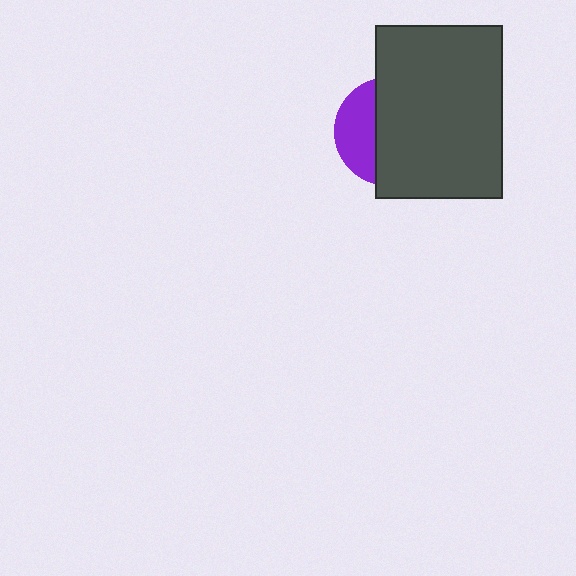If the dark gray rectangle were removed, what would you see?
You would see the complete purple circle.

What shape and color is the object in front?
The object in front is a dark gray rectangle.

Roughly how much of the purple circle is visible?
A small part of it is visible (roughly 34%).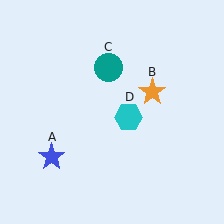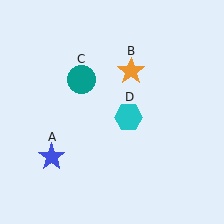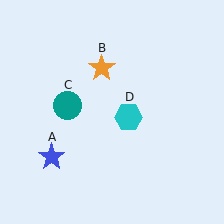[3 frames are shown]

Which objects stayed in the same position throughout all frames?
Blue star (object A) and cyan hexagon (object D) remained stationary.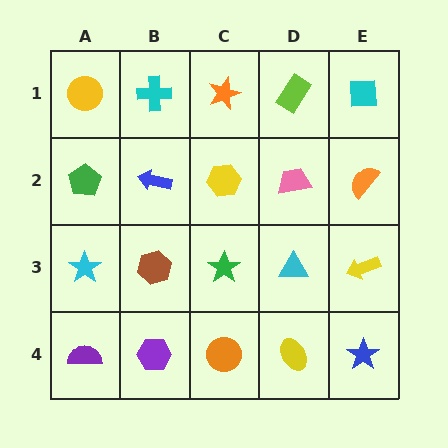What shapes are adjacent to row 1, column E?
An orange semicircle (row 2, column E), a lime rectangle (row 1, column D).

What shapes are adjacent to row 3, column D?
A pink trapezoid (row 2, column D), a yellow ellipse (row 4, column D), a green star (row 3, column C), a yellow arrow (row 3, column E).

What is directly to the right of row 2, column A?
A blue arrow.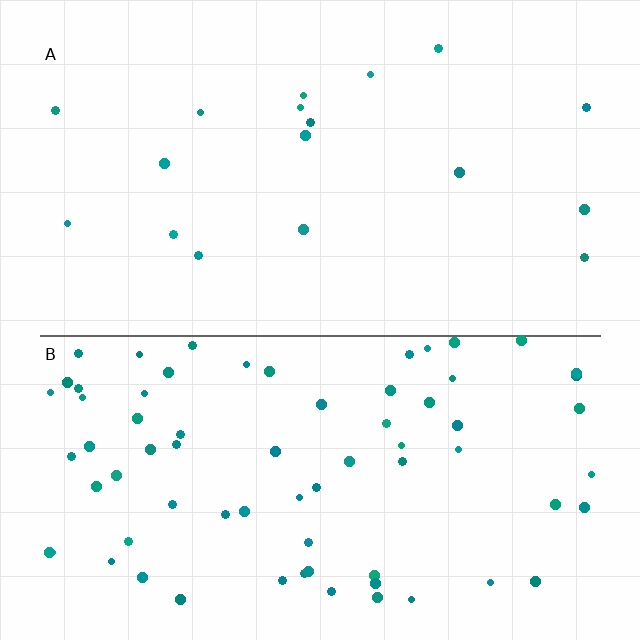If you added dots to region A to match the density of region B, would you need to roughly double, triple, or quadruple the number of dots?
Approximately quadruple.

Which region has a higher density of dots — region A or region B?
B (the bottom).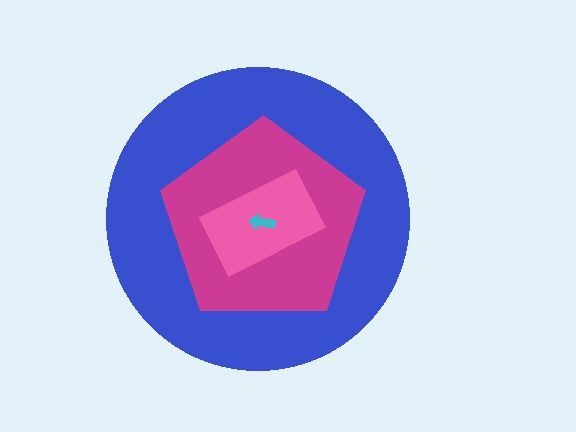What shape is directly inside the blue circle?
The magenta pentagon.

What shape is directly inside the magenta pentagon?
The pink rectangle.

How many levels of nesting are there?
4.